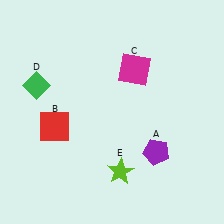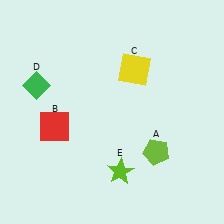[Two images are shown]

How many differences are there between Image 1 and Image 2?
There are 2 differences between the two images.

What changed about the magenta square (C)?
In Image 1, C is magenta. In Image 2, it changed to yellow.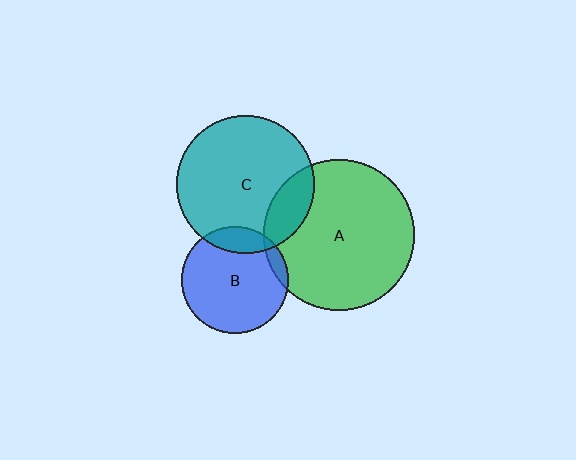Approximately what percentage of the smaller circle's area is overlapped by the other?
Approximately 15%.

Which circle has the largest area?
Circle A (green).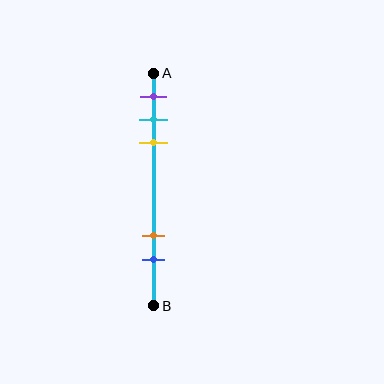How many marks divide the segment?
There are 5 marks dividing the segment.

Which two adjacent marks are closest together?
The cyan and yellow marks are the closest adjacent pair.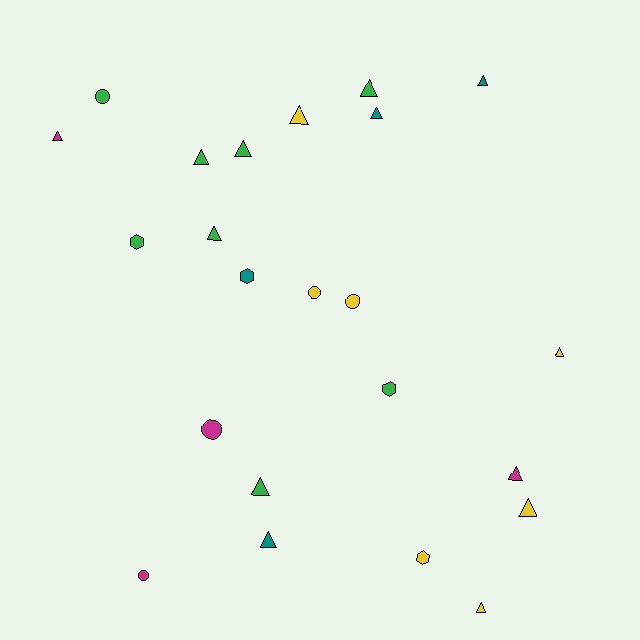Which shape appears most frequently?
Triangle, with 14 objects.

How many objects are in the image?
There are 23 objects.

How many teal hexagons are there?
There is 1 teal hexagon.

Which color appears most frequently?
Green, with 8 objects.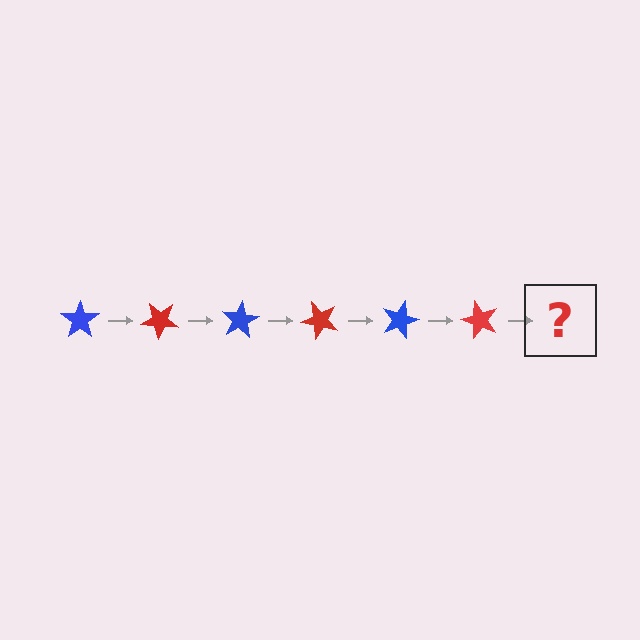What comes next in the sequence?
The next element should be a blue star, rotated 240 degrees from the start.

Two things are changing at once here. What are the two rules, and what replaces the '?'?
The two rules are that it rotates 40 degrees each step and the color cycles through blue and red. The '?' should be a blue star, rotated 240 degrees from the start.